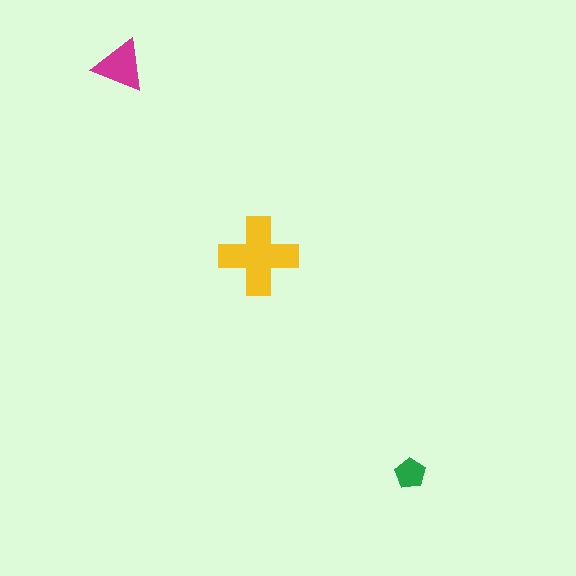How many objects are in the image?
There are 3 objects in the image.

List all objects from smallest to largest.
The green pentagon, the magenta triangle, the yellow cross.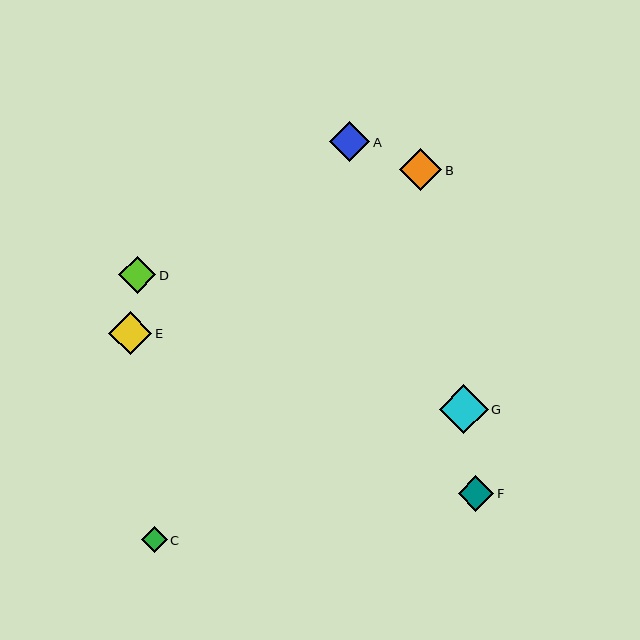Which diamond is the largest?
Diamond G is the largest with a size of approximately 49 pixels.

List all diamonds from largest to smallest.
From largest to smallest: G, E, B, A, D, F, C.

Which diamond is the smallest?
Diamond C is the smallest with a size of approximately 26 pixels.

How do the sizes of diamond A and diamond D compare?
Diamond A and diamond D are approximately the same size.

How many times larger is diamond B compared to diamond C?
Diamond B is approximately 1.6 times the size of diamond C.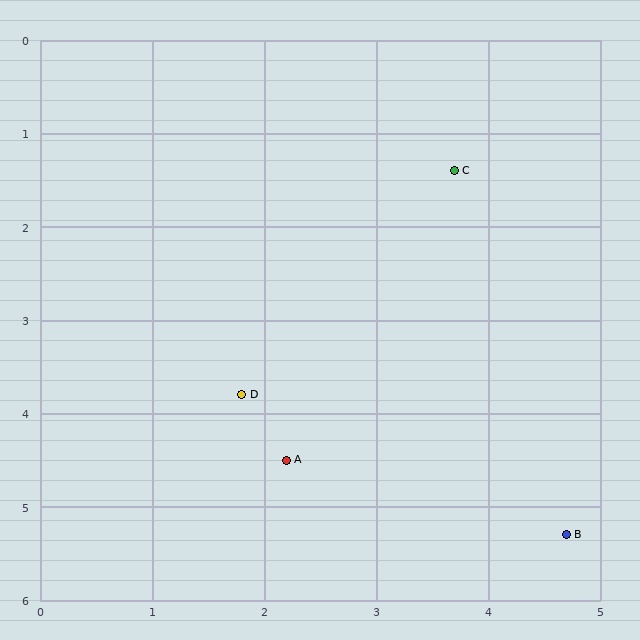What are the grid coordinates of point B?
Point B is at approximately (4.7, 5.3).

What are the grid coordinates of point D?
Point D is at approximately (1.8, 3.8).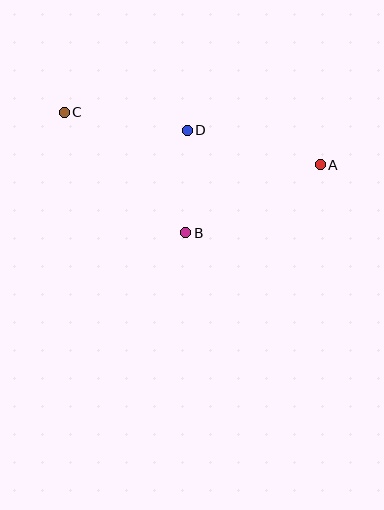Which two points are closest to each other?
Points B and D are closest to each other.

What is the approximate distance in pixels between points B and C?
The distance between B and C is approximately 171 pixels.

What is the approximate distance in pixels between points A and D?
The distance between A and D is approximately 137 pixels.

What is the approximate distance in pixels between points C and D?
The distance between C and D is approximately 124 pixels.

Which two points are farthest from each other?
Points A and C are farthest from each other.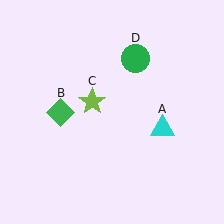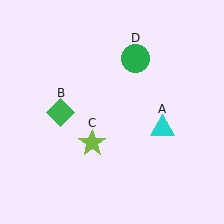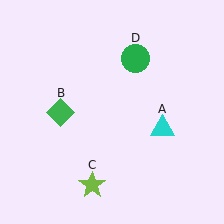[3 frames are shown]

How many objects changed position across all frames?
1 object changed position: lime star (object C).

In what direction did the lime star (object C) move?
The lime star (object C) moved down.